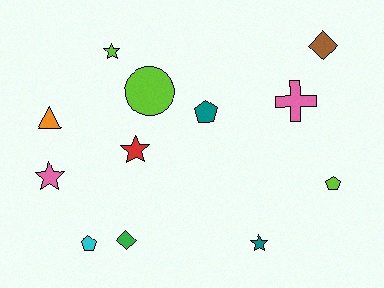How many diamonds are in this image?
There are 2 diamonds.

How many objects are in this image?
There are 12 objects.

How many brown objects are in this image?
There is 1 brown object.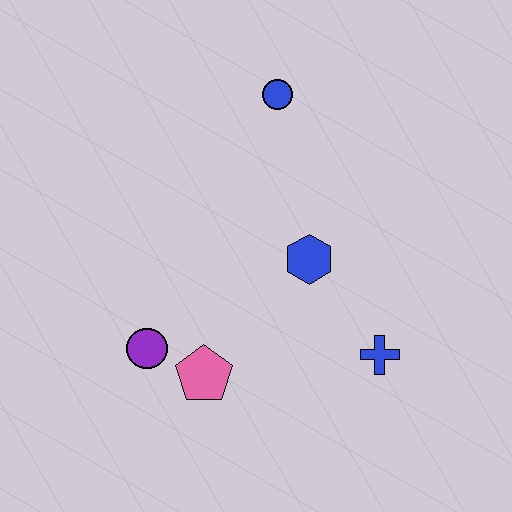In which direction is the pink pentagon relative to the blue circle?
The pink pentagon is below the blue circle.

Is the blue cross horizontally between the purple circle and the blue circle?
No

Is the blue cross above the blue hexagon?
No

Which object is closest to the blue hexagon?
The blue cross is closest to the blue hexagon.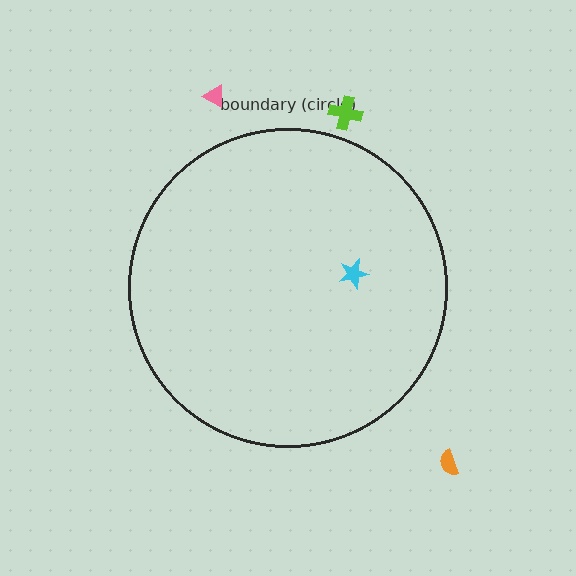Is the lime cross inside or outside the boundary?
Outside.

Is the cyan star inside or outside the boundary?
Inside.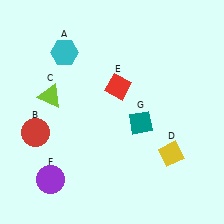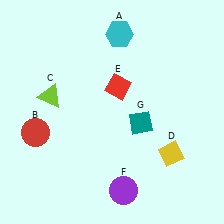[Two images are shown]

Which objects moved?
The objects that moved are: the cyan hexagon (A), the purple circle (F).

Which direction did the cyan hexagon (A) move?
The cyan hexagon (A) moved right.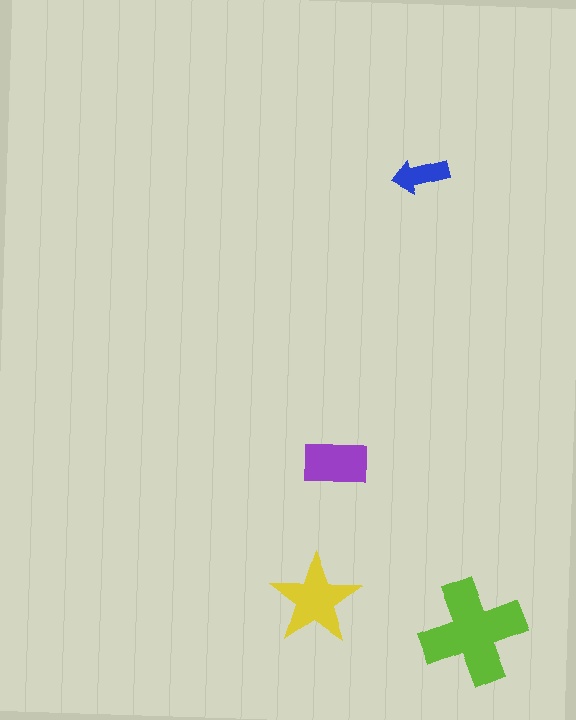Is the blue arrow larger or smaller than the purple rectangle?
Smaller.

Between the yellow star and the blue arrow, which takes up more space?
The yellow star.